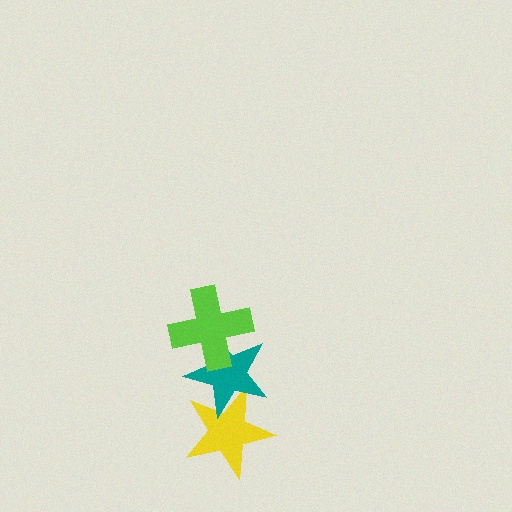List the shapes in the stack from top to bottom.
From top to bottom: the lime cross, the teal star, the yellow star.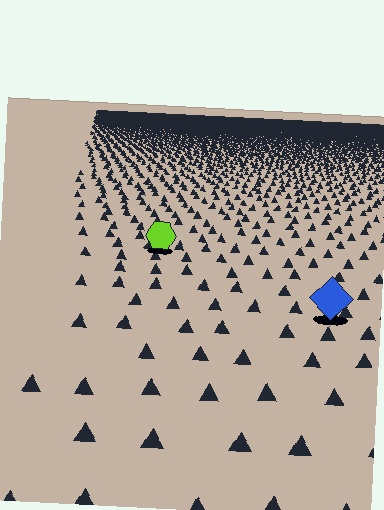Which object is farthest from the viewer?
The lime hexagon is farthest from the viewer. It appears smaller and the ground texture around it is denser.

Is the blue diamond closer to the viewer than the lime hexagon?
Yes. The blue diamond is closer — you can tell from the texture gradient: the ground texture is coarser near it.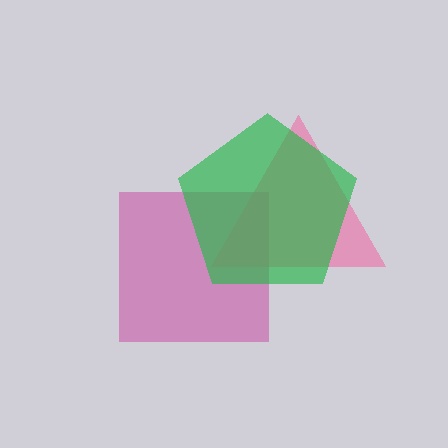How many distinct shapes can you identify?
There are 3 distinct shapes: a magenta square, a pink triangle, a green pentagon.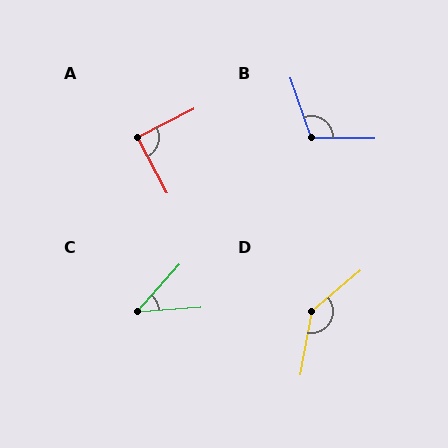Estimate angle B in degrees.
Approximately 109 degrees.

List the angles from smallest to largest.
C (44°), A (89°), B (109°), D (140°).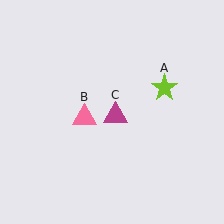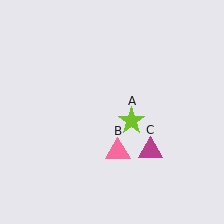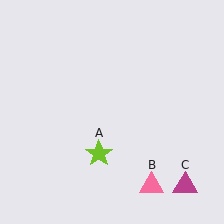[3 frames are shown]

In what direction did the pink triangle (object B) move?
The pink triangle (object B) moved down and to the right.